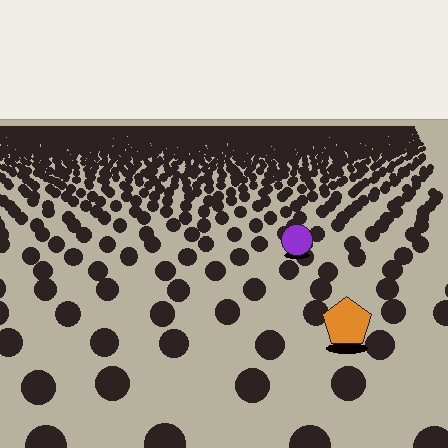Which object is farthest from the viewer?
The purple circle is farthest from the viewer. It appears smaller and the ground texture around it is denser.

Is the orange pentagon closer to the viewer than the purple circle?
Yes. The orange pentagon is closer — you can tell from the texture gradient: the ground texture is coarser near it.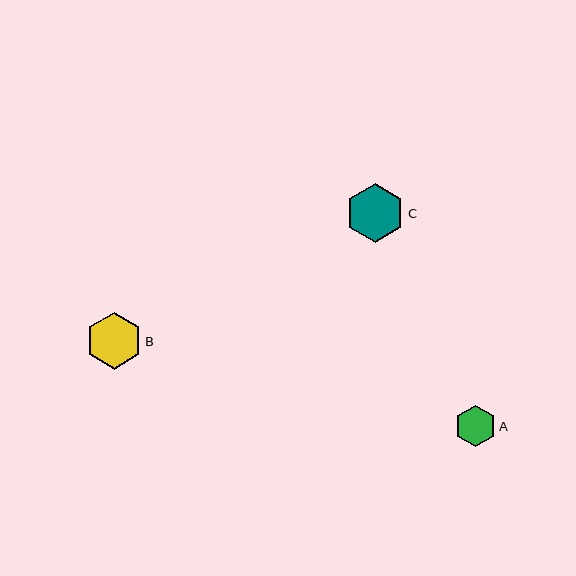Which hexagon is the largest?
Hexagon C is the largest with a size of approximately 59 pixels.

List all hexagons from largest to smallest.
From largest to smallest: C, B, A.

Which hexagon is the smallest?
Hexagon A is the smallest with a size of approximately 41 pixels.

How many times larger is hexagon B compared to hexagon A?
Hexagon B is approximately 1.4 times the size of hexagon A.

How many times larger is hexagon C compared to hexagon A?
Hexagon C is approximately 1.4 times the size of hexagon A.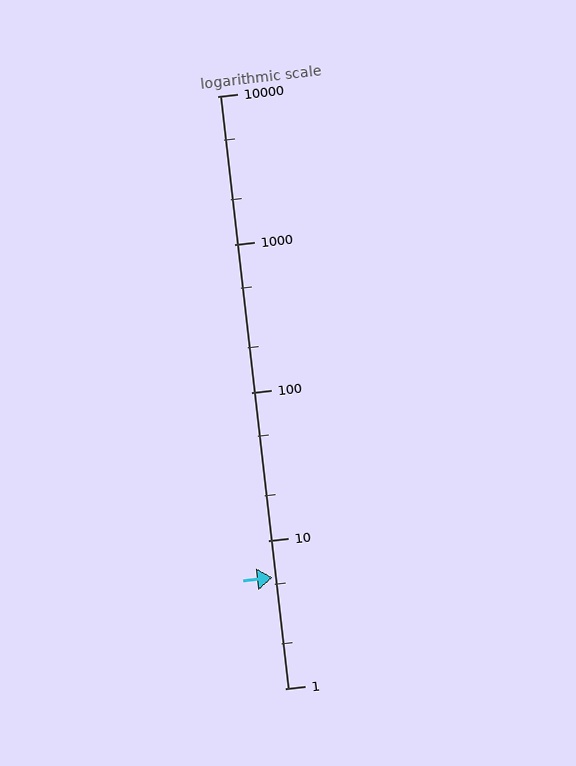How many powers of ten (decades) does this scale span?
The scale spans 4 decades, from 1 to 10000.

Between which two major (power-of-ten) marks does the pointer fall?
The pointer is between 1 and 10.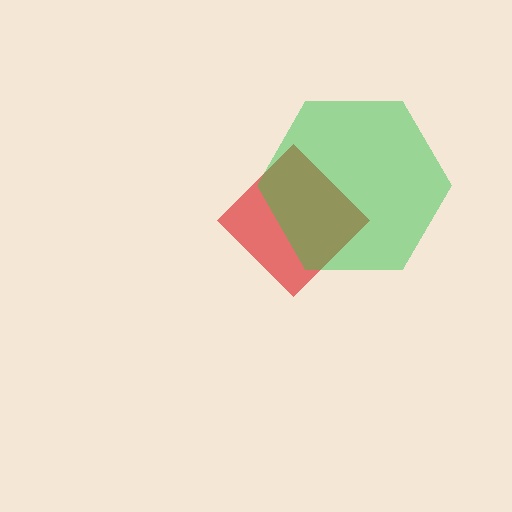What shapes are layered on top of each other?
The layered shapes are: a red diamond, a green hexagon.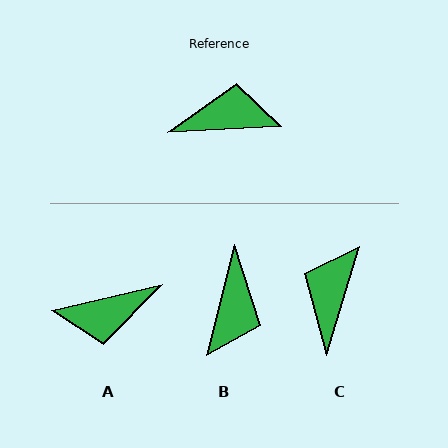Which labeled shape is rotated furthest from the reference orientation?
A, about 170 degrees away.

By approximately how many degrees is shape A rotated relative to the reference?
Approximately 170 degrees clockwise.